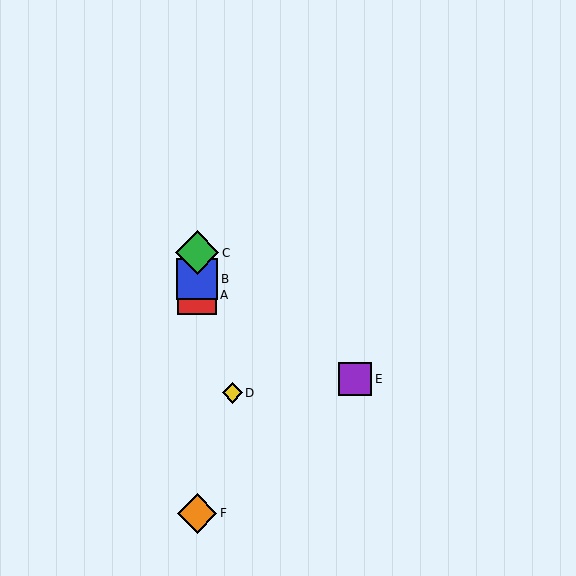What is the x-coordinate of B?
Object B is at x≈197.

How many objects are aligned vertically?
4 objects (A, B, C, F) are aligned vertically.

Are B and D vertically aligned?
No, B is at x≈197 and D is at x≈232.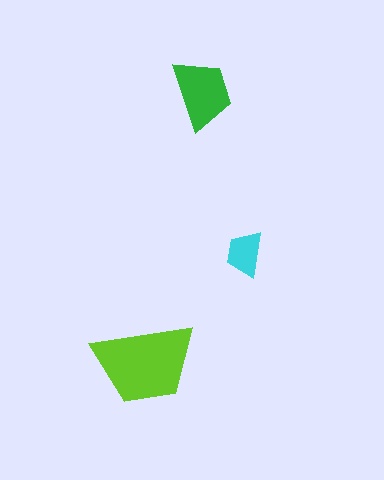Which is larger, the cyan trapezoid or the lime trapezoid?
The lime one.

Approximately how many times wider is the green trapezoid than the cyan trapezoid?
About 1.5 times wider.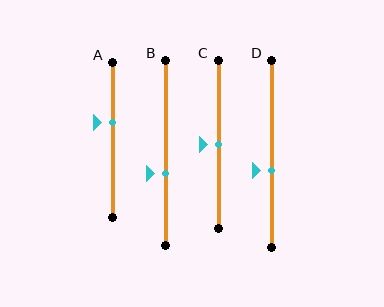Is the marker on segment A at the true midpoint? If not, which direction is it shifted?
No, the marker on segment A is shifted upward by about 11% of the segment length.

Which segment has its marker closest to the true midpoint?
Segment C has its marker closest to the true midpoint.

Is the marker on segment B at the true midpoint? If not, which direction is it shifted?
No, the marker on segment B is shifted downward by about 11% of the segment length.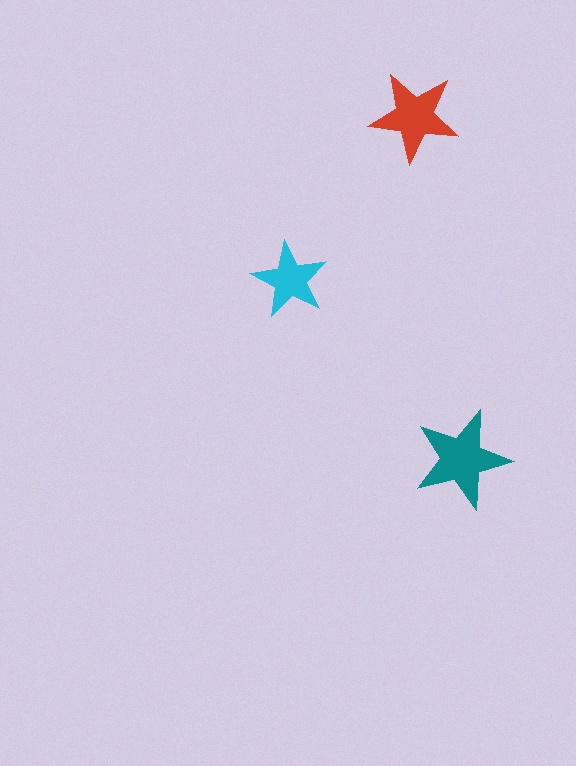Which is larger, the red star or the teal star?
The teal one.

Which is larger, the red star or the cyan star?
The red one.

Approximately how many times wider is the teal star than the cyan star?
About 1.5 times wider.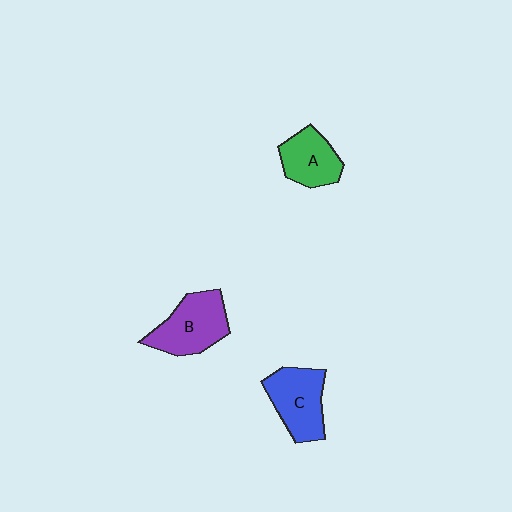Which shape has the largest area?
Shape B (purple).